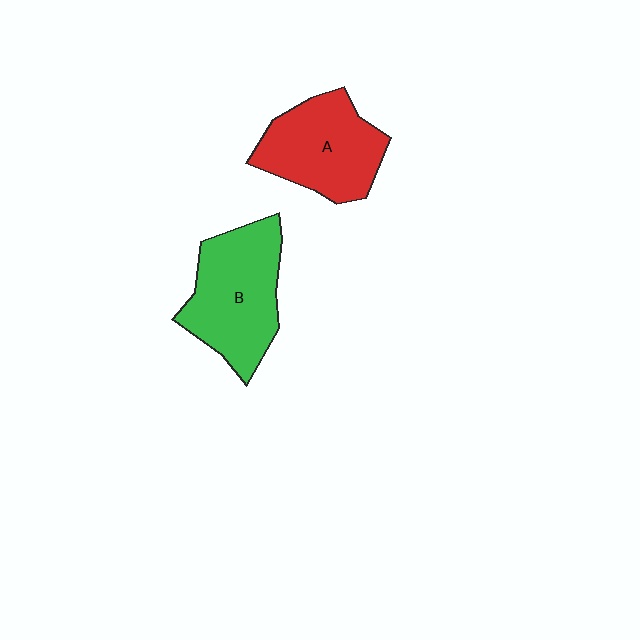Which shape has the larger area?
Shape B (green).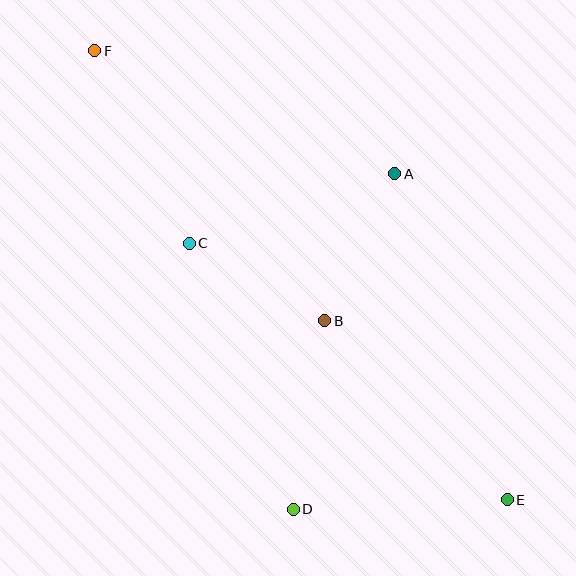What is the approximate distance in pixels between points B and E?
The distance between B and E is approximately 256 pixels.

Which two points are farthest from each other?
Points E and F are farthest from each other.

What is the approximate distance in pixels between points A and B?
The distance between A and B is approximately 163 pixels.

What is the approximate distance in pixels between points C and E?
The distance between C and E is approximately 408 pixels.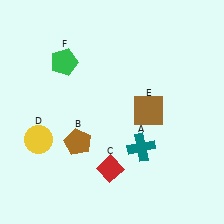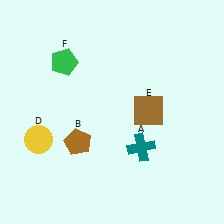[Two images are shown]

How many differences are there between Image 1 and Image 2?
There is 1 difference between the two images.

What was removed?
The red diamond (C) was removed in Image 2.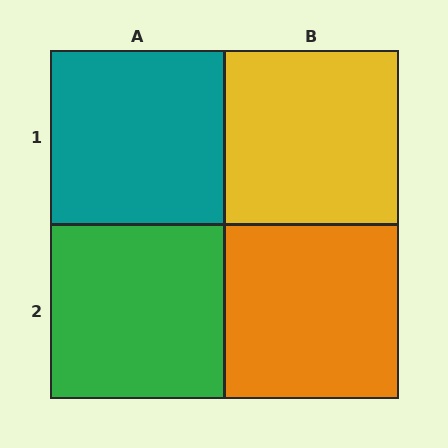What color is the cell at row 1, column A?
Teal.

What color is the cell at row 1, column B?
Yellow.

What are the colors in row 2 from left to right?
Green, orange.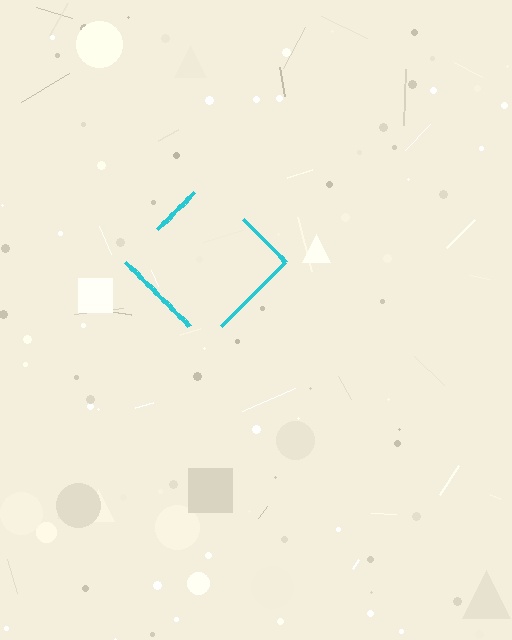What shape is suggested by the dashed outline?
The dashed outline suggests a diamond.